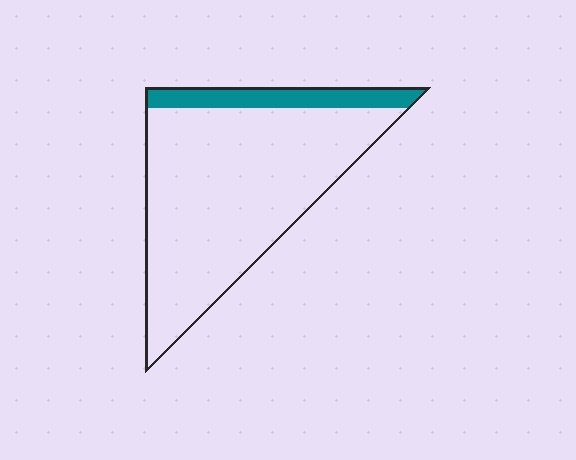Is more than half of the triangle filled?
No.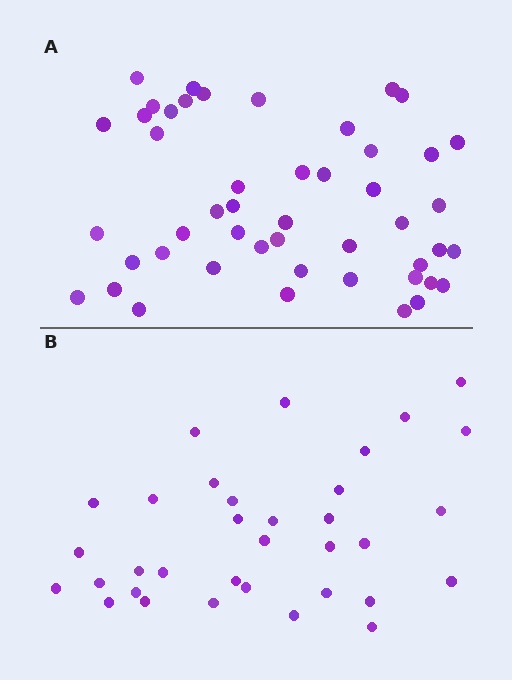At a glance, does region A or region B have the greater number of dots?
Region A (the top region) has more dots.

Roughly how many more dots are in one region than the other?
Region A has approximately 15 more dots than region B.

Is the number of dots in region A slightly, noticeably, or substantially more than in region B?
Region A has noticeably more, but not dramatically so. The ratio is roughly 1.4 to 1.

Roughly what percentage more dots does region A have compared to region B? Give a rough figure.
About 40% more.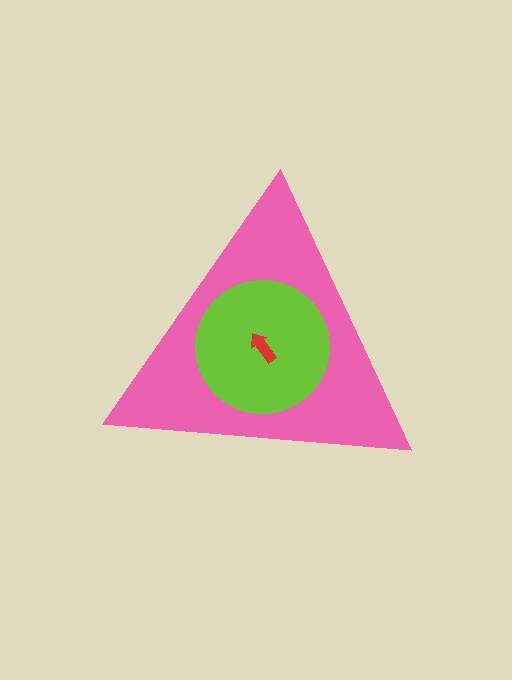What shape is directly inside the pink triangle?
The lime circle.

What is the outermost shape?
The pink triangle.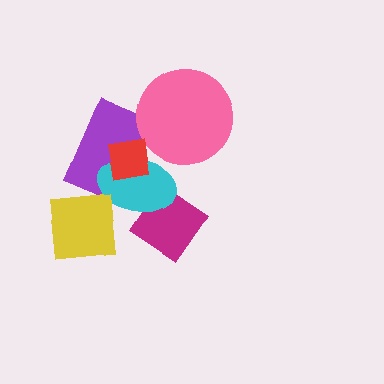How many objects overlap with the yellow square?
0 objects overlap with the yellow square.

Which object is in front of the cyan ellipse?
The red square is in front of the cyan ellipse.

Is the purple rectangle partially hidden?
Yes, it is partially covered by another shape.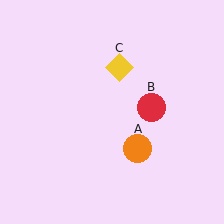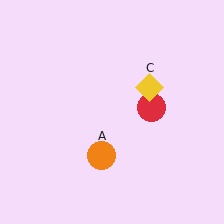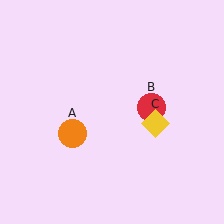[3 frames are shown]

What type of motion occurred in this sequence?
The orange circle (object A), yellow diamond (object C) rotated clockwise around the center of the scene.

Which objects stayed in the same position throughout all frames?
Red circle (object B) remained stationary.